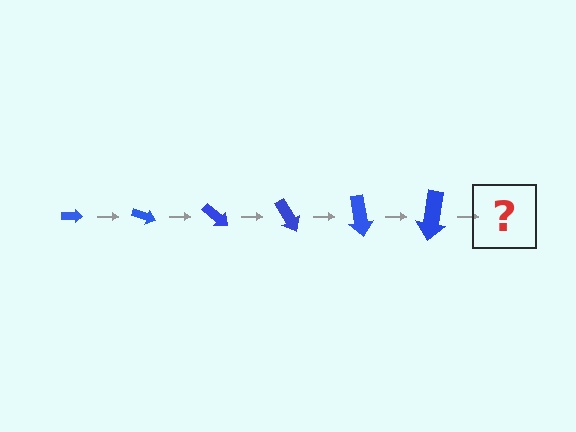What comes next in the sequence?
The next element should be an arrow, larger than the previous one and rotated 120 degrees from the start.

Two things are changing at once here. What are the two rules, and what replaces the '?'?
The two rules are that the arrow grows larger each step and it rotates 20 degrees each step. The '?' should be an arrow, larger than the previous one and rotated 120 degrees from the start.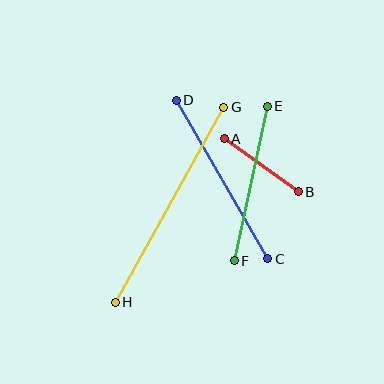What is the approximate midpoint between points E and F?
The midpoint is at approximately (251, 184) pixels.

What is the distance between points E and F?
The distance is approximately 158 pixels.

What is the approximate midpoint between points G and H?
The midpoint is at approximately (169, 205) pixels.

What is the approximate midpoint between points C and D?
The midpoint is at approximately (222, 179) pixels.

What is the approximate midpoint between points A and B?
The midpoint is at approximately (261, 165) pixels.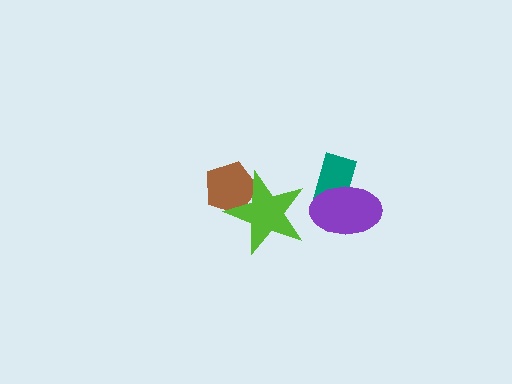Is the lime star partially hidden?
No, no other shape covers it.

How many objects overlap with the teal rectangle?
1 object overlaps with the teal rectangle.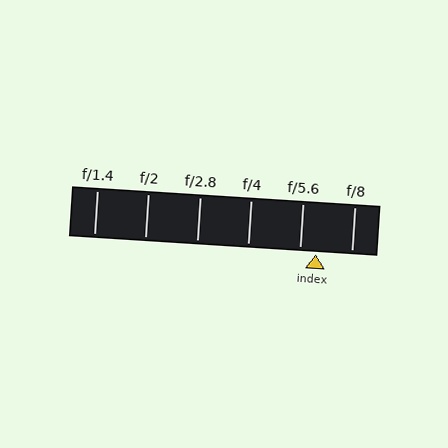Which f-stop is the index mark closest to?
The index mark is closest to f/5.6.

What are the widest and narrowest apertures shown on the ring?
The widest aperture shown is f/1.4 and the narrowest is f/8.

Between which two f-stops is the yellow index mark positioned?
The index mark is between f/5.6 and f/8.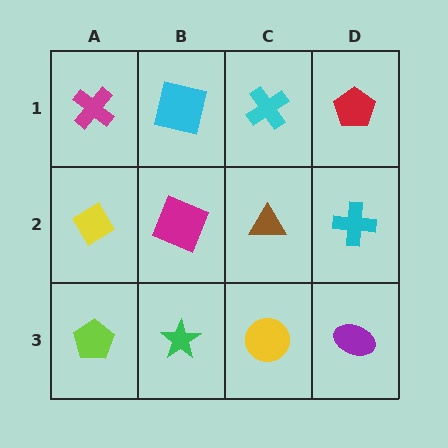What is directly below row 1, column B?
A magenta square.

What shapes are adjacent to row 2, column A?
A magenta cross (row 1, column A), a lime pentagon (row 3, column A), a magenta square (row 2, column B).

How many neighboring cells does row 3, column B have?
3.